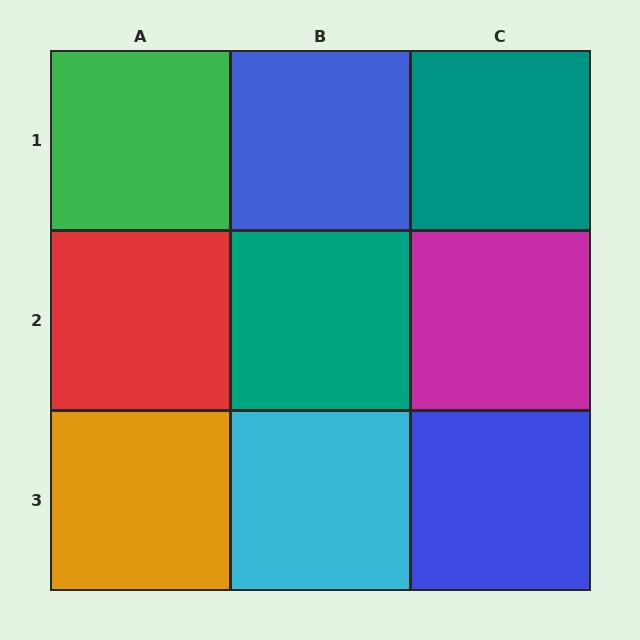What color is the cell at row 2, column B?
Teal.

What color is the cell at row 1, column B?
Blue.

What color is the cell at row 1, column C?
Teal.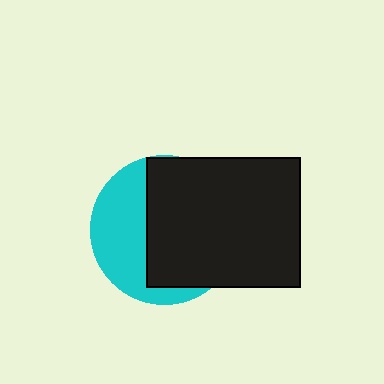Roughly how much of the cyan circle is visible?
A small part of it is visible (roughly 39%).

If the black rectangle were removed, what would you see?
You would see the complete cyan circle.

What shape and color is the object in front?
The object in front is a black rectangle.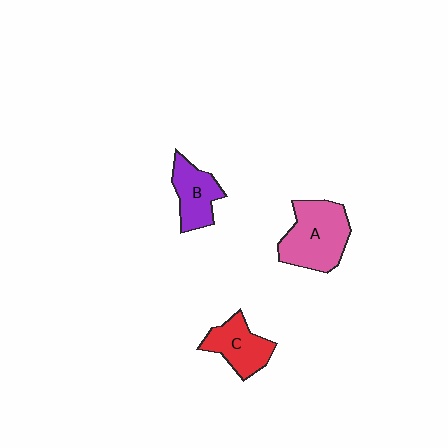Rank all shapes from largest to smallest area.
From largest to smallest: A (pink), C (red), B (purple).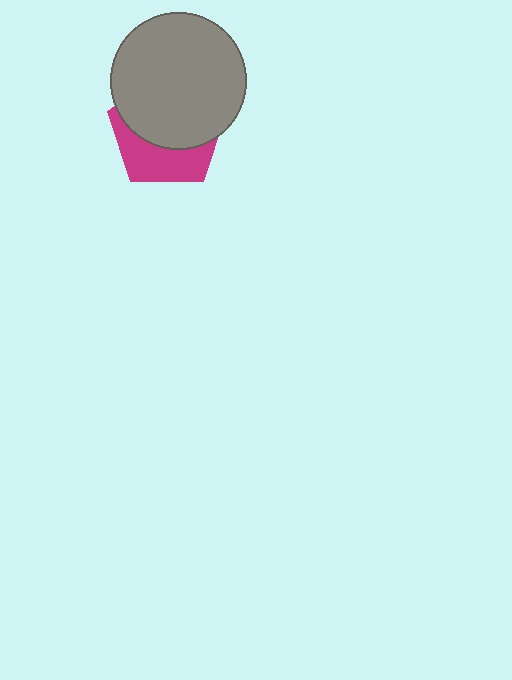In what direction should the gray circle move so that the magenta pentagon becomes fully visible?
The gray circle should move up. That is the shortest direction to clear the overlap and leave the magenta pentagon fully visible.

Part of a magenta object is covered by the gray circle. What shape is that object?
It is a pentagon.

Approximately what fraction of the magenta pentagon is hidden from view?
Roughly 61% of the magenta pentagon is hidden behind the gray circle.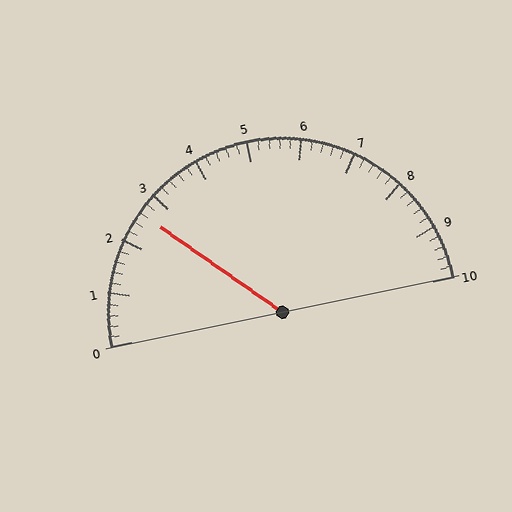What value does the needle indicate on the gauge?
The needle indicates approximately 2.6.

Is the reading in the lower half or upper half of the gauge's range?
The reading is in the lower half of the range (0 to 10).